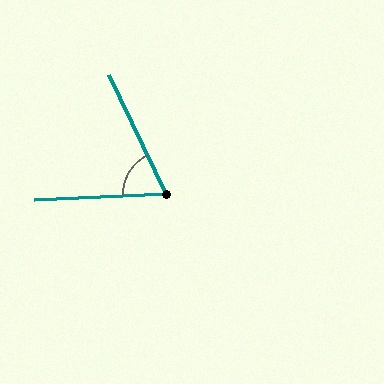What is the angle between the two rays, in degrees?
Approximately 66 degrees.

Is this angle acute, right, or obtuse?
It is acute.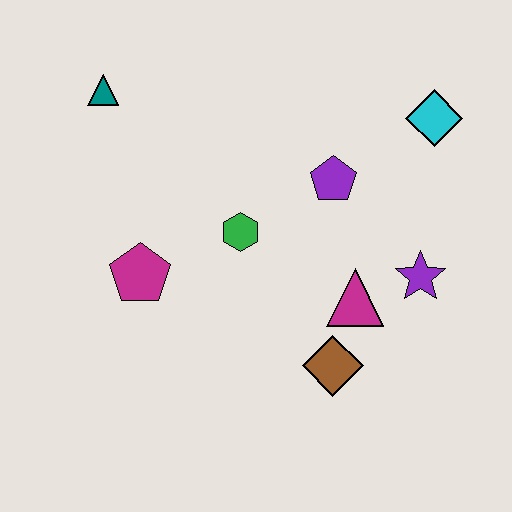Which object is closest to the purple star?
The magenta triangle is closest to the purple star.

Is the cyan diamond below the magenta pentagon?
No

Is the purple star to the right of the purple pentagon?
Yes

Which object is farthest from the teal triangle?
The purple star is farthest from the teal triangle.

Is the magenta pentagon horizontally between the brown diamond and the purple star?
No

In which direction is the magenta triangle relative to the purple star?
The magenta triangle is to the left of the purple star.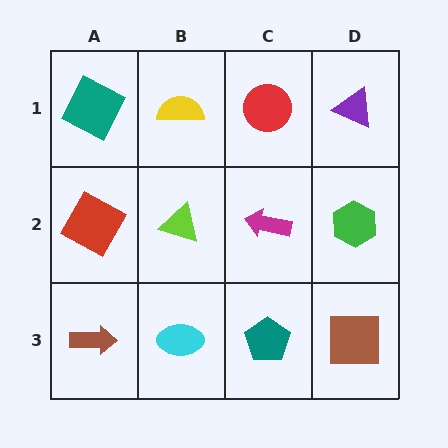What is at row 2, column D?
A green hexagon.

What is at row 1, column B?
A yellow semicircle.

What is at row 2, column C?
A magenta arrow.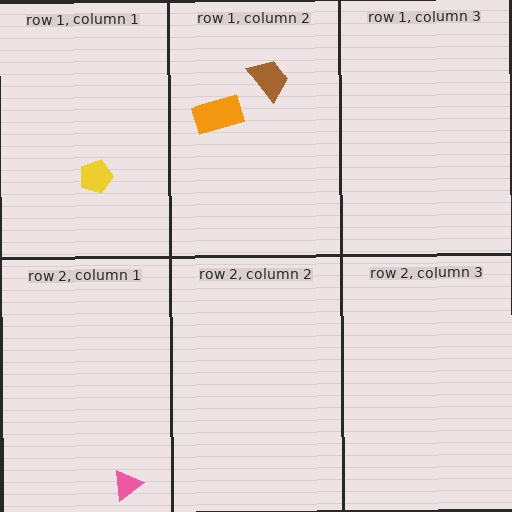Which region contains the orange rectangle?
The row 1, column 2 region.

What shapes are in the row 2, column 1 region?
The pink triangle.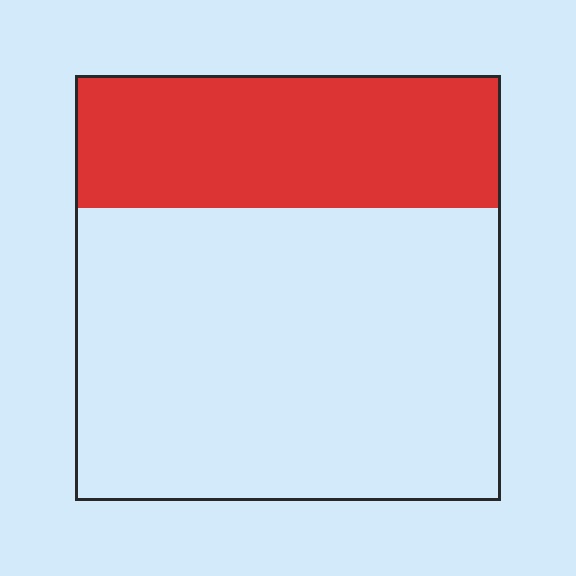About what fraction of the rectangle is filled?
About one third (1/3).